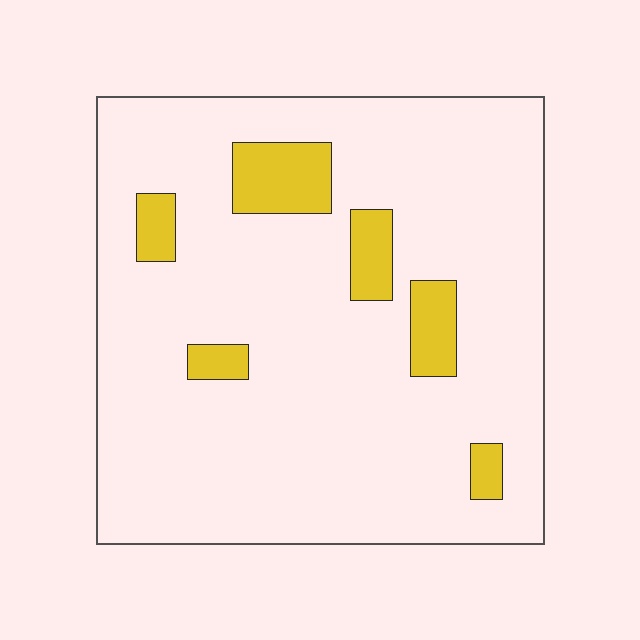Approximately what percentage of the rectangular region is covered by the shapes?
Approximately 10%.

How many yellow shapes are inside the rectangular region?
6.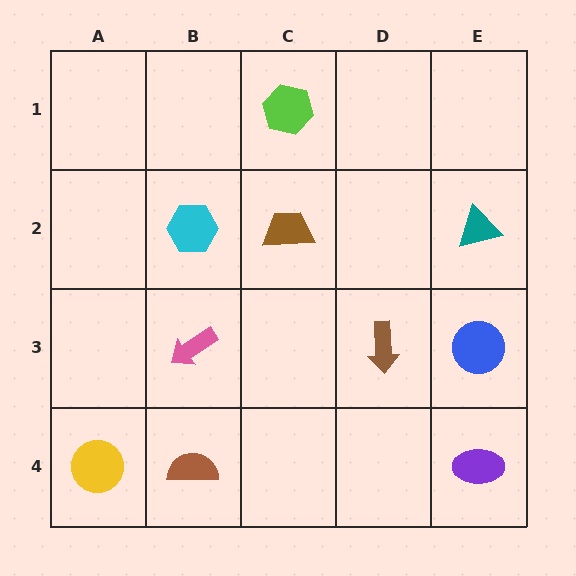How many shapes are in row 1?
1 shape.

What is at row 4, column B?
A brown semicircle.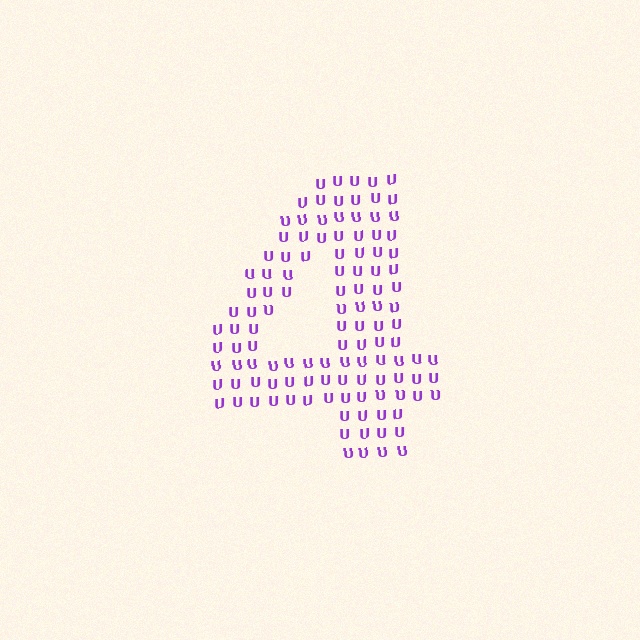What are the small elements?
The small elements are letter U's.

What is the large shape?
The large shape is the digit 4.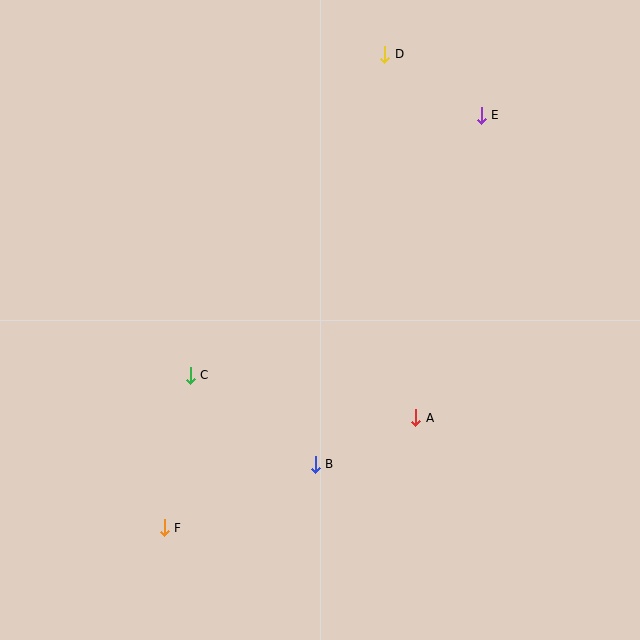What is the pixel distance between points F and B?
The distance between F and B is 164 pixels.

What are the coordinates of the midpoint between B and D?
The midpoint between B and D is at (350, 259).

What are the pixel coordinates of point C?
Point C is at (190, 375).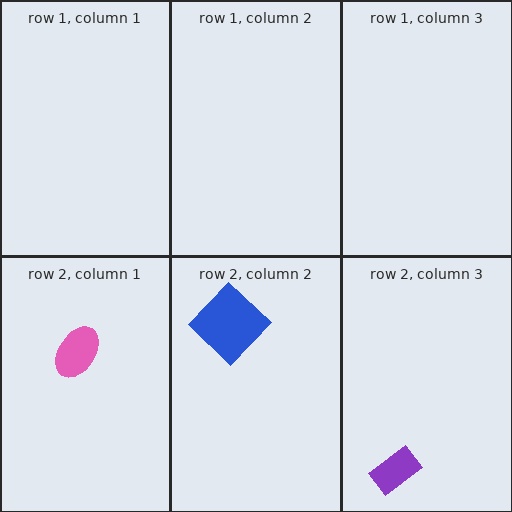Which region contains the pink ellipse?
The row 2, column 1 region.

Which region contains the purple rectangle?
The row 2, column 3 region.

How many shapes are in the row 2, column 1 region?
1.